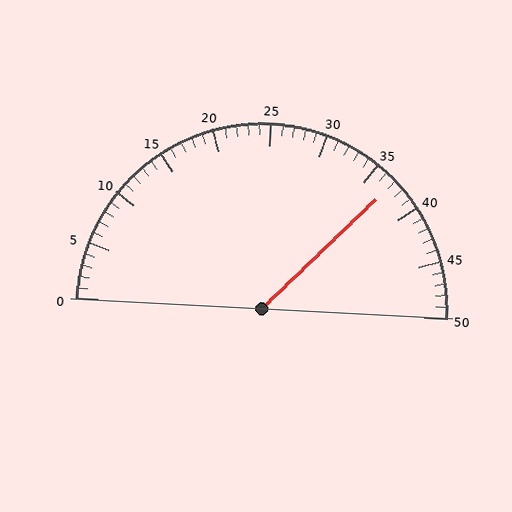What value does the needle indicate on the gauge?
The needle indicates approximately 37.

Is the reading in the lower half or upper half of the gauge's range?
The reading is in the upper half of the range (0 to 50).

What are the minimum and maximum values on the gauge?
The gauge ranges from 0 to 50.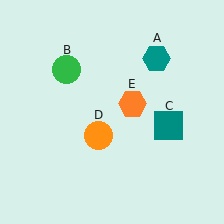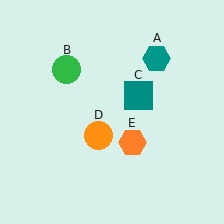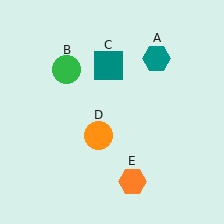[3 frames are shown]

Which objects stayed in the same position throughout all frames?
Teal hexagon (object A) and green circle (object B) and orange circle (object D) remained stationary.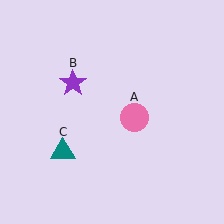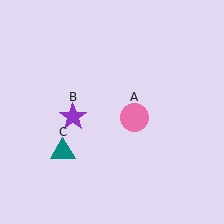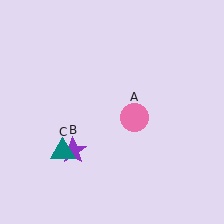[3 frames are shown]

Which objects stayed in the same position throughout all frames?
Pink circle (object A) and teal triangle (object C) remained stationary.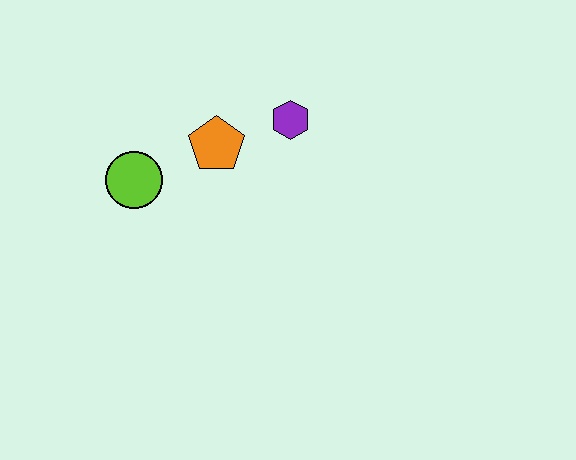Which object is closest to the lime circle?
The orange pentagon is closest to the lime circle.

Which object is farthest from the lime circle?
The purple hexagon is farthest from the lime circle.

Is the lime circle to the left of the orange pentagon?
Yes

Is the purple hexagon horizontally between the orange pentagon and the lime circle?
No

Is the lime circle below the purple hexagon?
Yes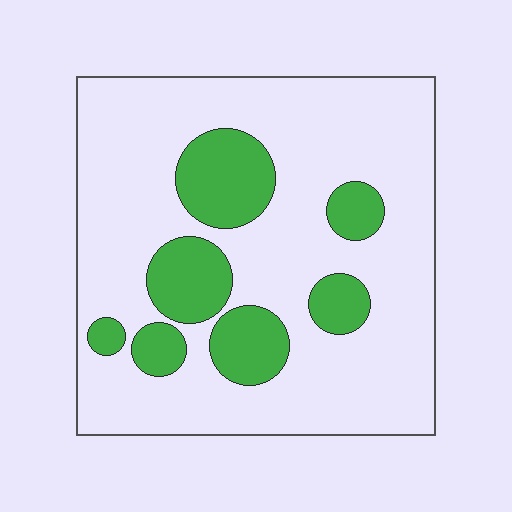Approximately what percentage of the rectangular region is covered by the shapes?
Approximately 20%.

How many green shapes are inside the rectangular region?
7.